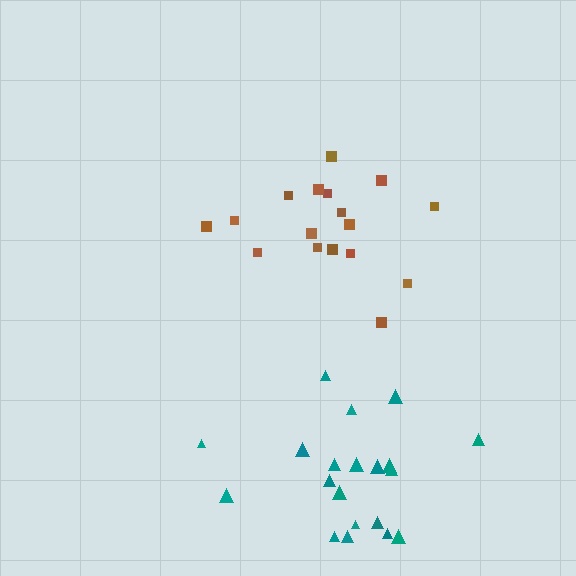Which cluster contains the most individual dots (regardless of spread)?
Teal (21).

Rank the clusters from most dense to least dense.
teal, brown.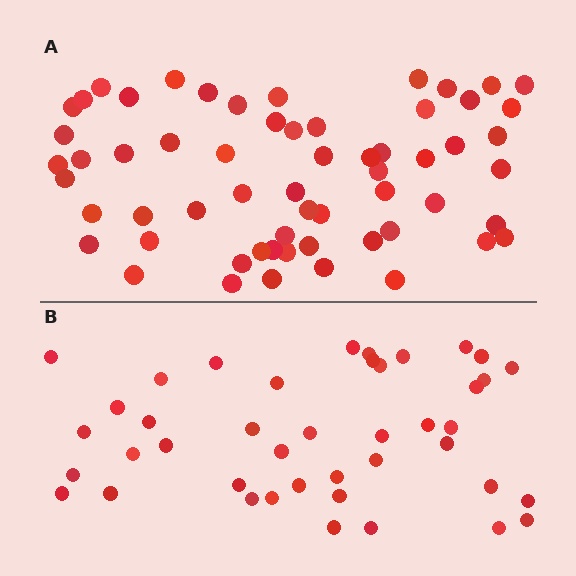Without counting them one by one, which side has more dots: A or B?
Region A (the top region) has more dots.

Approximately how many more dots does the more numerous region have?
Region A has approximately 20 more dots than region B.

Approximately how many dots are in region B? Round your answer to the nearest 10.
About 40 dots. (The exact count is 42, which rounds to 40.)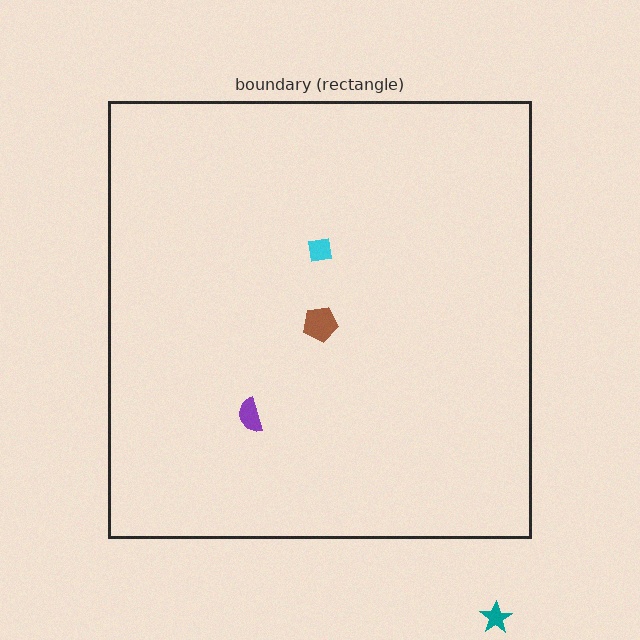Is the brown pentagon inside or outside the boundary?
Inside.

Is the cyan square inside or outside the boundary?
Inside.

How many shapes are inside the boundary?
3 inside, 1 outside.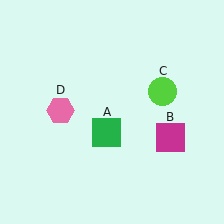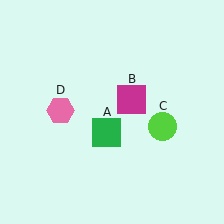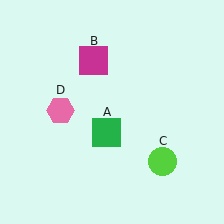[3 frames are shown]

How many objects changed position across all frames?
2 objects changed position: magenta square (object B), lime circle (object C).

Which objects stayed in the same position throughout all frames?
Green square (object A) and pink hexagon (object D) remained stationary.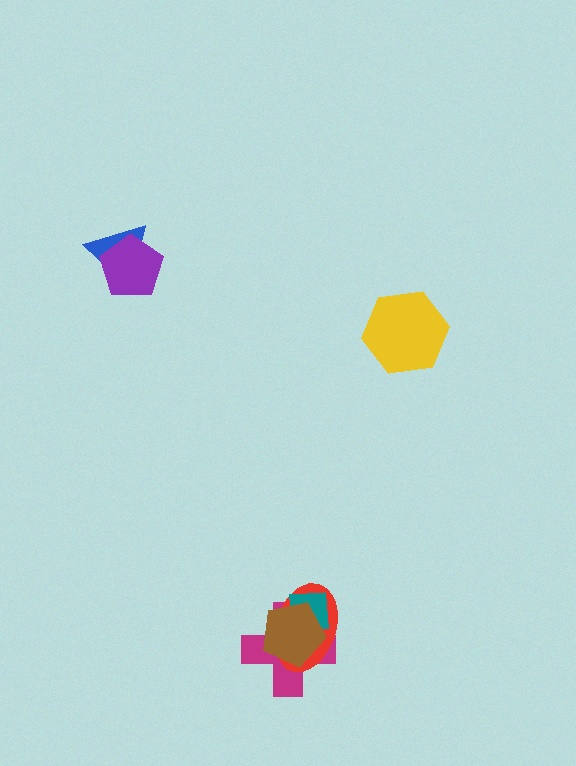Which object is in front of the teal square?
The brown pentagon is in front of the teal square.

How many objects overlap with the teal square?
3 objects overlap with the teal square.